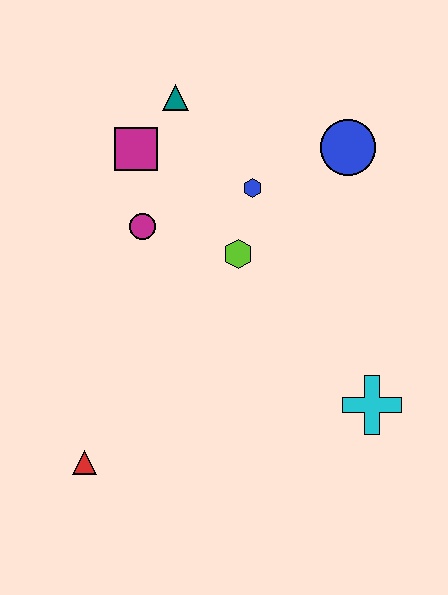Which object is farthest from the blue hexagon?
The red triangle is farthest from the blue hexagon.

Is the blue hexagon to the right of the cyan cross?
No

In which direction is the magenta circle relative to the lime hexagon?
The magenta circle is to the left of the lime hexagon.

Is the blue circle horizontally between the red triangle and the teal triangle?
No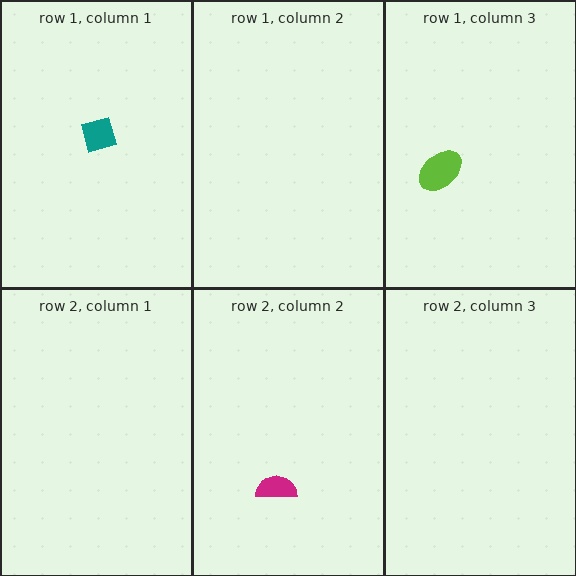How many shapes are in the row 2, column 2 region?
1.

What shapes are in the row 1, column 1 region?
The teal square.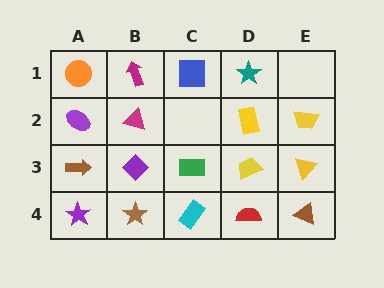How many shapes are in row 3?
5 shapes.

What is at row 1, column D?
A teal star.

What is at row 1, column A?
An orange circle.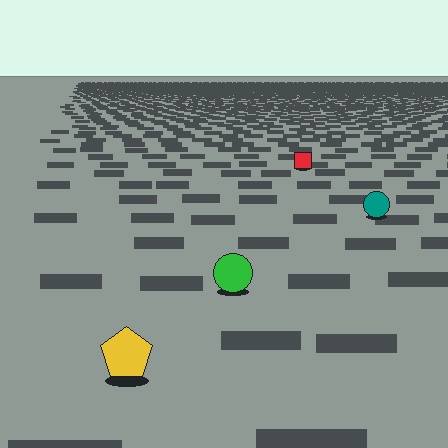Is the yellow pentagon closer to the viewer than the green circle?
Yes. The yellow pentagon is closer — you can tell from the texture gradient: the ground texture is coarser near it.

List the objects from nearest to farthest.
From nearest to farthest: the yellow pentagon, the green circle, the teal circle, the red square.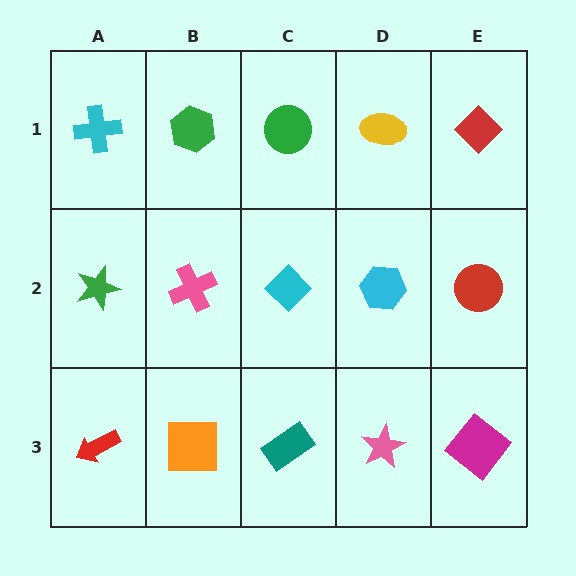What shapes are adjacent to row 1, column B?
A pink cross (row 2, column B), a cyan cross (row 1, column A), a green circle (row 1, column C).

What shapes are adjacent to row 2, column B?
A green hexagon (row 1, column B), an orange square (row 3, column B), a green star (row 2, column A), a cyan diamond (row 2, column C).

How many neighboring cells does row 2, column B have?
4.